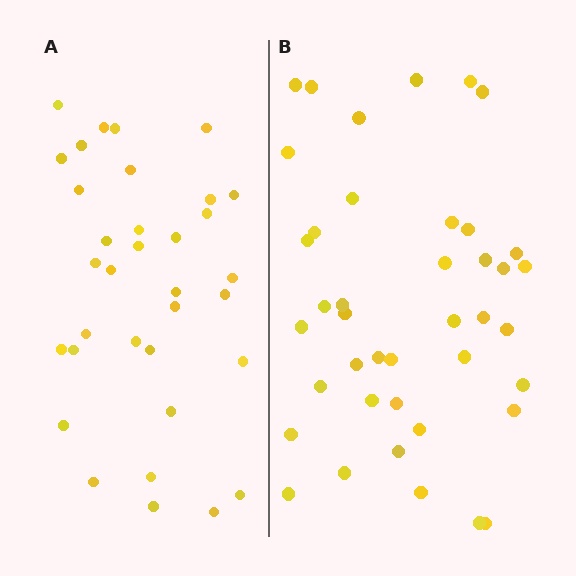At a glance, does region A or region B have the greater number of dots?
Region B (the right region) has more dots.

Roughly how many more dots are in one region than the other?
Region B has roughly 8 or so more dots than region A.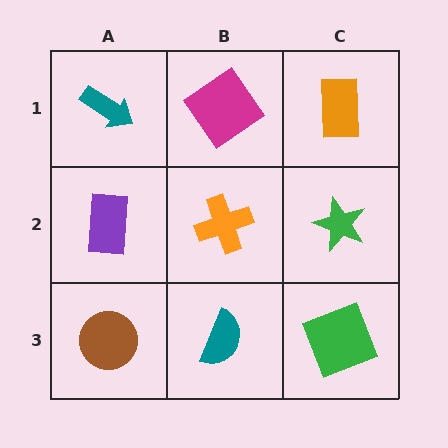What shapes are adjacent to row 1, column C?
A green star (row 2, column C), a magenta diamond (row 1, column B).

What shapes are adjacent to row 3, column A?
A purple rectangle (row 2, column A), a teal semicircle (row 3, column B).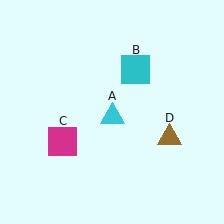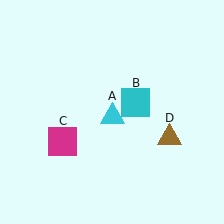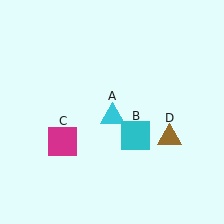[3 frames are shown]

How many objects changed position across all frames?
1 object changed position: cyan square (object B).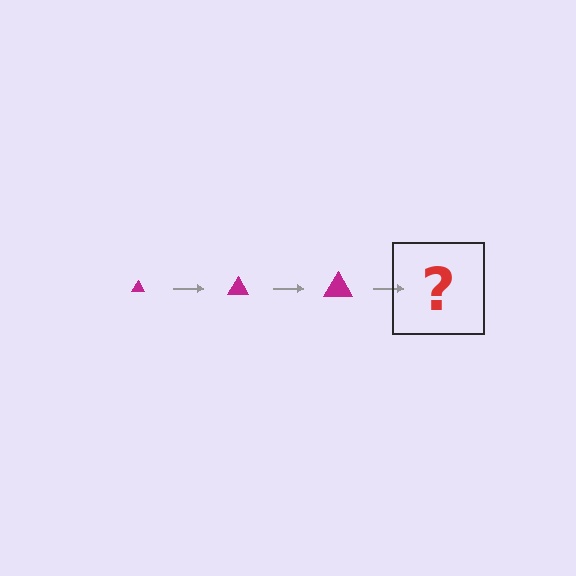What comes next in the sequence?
The next element should be a magenta triangle, larger than the previous one.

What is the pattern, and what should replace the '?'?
The pattern is that the triangle gets progressively larger each step. The '?' should be a magenta triangle, larger than the previous one.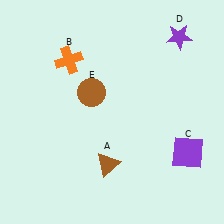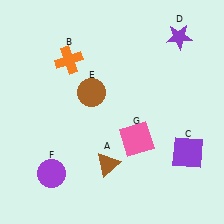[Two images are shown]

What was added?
A purple circle (F), a pink square (G) were added in Image 2.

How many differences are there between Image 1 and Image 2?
There are 2 differences between the two images.